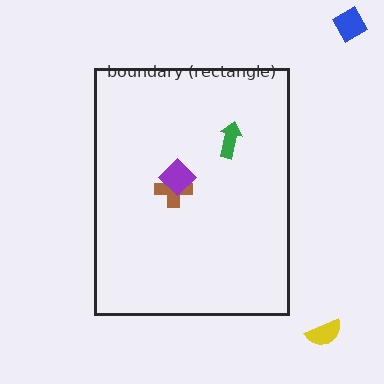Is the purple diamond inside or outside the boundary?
Inside.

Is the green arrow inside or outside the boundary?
Inside.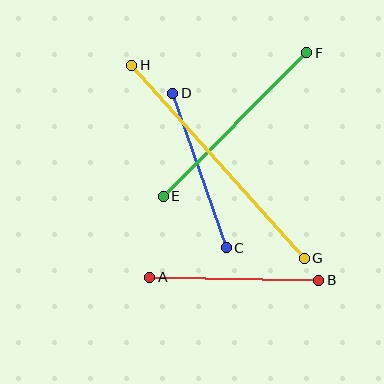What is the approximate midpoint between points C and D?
The midpoint is at approximately (199, 170) pixels.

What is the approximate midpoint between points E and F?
The midpoint is at approximately (235, 124) pixels.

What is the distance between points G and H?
The distance is approximately 259 pixels.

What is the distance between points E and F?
The distance is approximately 203 pixels.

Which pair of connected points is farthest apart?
Points G and H are farthest apart.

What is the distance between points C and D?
The distance is approximately 163 pixels.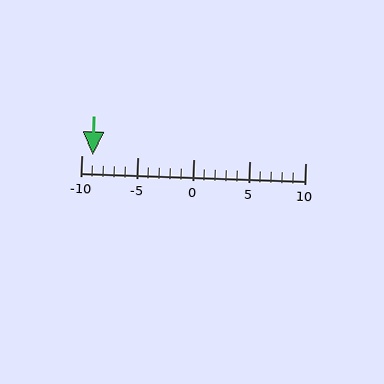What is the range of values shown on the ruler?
The ruler shows values from -10 to 10.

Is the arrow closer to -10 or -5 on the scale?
The arrow is closer to -10.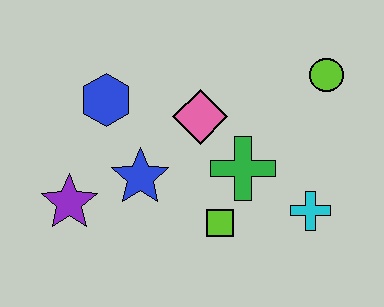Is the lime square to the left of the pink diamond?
No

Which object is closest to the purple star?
The blue star is closest to the purple star.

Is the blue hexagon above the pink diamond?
Yes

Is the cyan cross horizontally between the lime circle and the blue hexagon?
Yes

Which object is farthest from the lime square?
The lime circle is farthest from the lime square.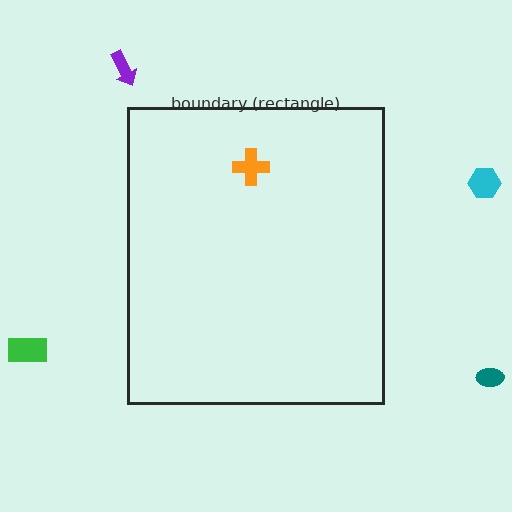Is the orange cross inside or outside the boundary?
Inside.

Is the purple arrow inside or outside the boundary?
Outside.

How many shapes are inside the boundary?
1 inside, 4 outside.